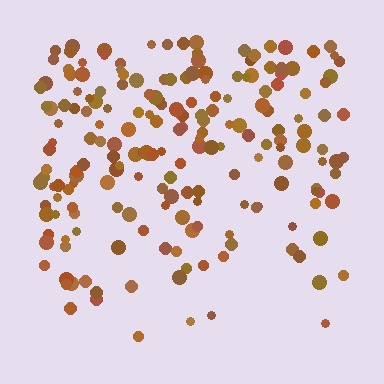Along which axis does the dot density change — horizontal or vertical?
Vertical.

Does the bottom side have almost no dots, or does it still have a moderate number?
Still a moderate number, just noticeably fewer than the top.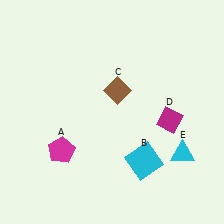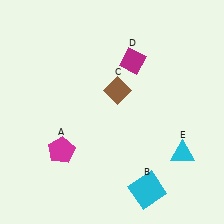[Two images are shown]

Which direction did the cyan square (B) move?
The cyan square (B) moved down.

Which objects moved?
The objects that moved are: the cyan square (B), the magenta diamond (D).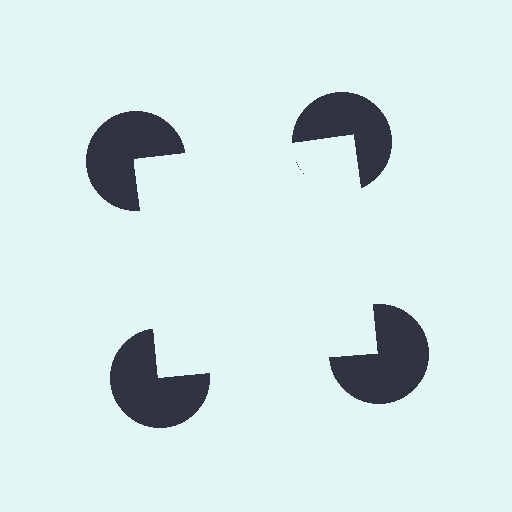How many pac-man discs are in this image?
There are 4 — one at each vertex of the illusory square.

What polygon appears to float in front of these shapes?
An illusory square — its edges are inferred from the aligned wedge cuts in the pac-man discs, not physically drawn.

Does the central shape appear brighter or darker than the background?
It typically appears slightly brighter than the background, even though no actual brightness change is drawn.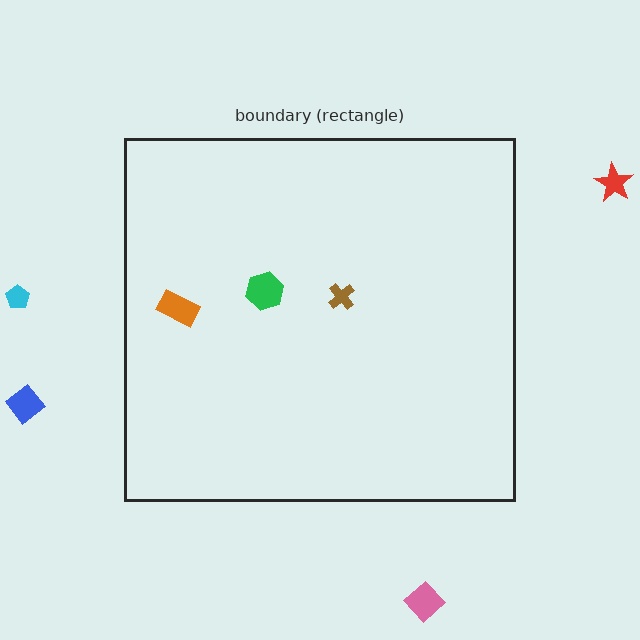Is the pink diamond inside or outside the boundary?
Outside.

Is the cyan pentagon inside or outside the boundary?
Outside.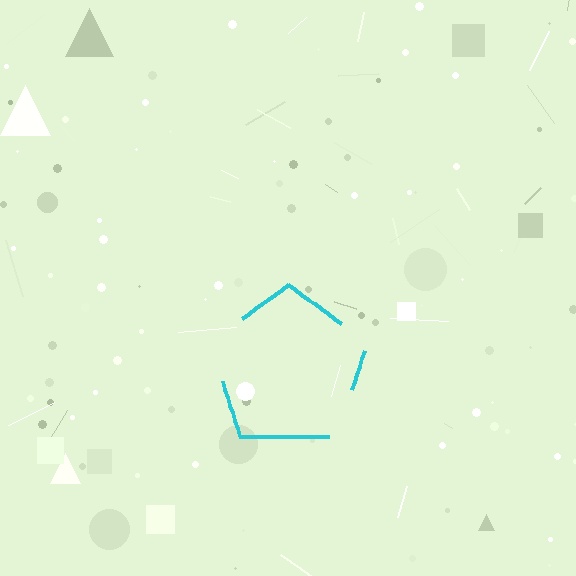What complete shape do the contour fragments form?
The contour fragments form a pentagon.